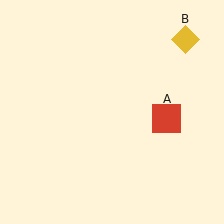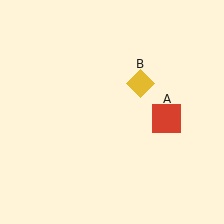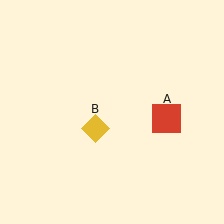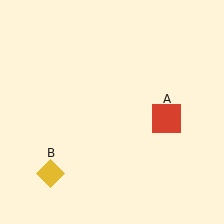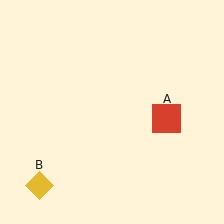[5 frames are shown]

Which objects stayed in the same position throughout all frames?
Red square (object A) remained stationary.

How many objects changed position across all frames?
1 object changed position: yellow diamond (object B).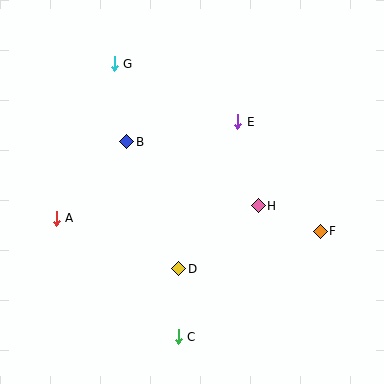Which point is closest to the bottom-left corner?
Point A is closest to the bottom-left corner.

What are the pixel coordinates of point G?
Point G is at (114, 64).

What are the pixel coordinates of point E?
Point E is at (238, 122).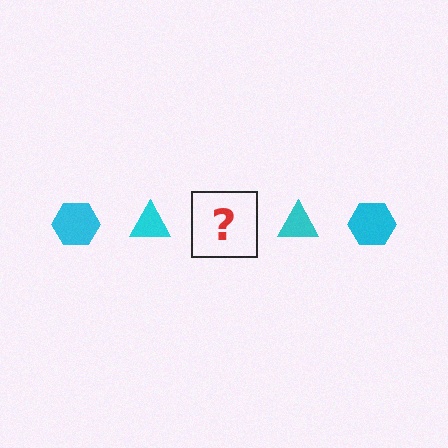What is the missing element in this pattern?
The missing element is a cyan hexagon.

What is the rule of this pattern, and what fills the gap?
The rule is that the pattern cycles through hexagon, triangle shapes in cyan. The gap should be filled with a cyan hexagon.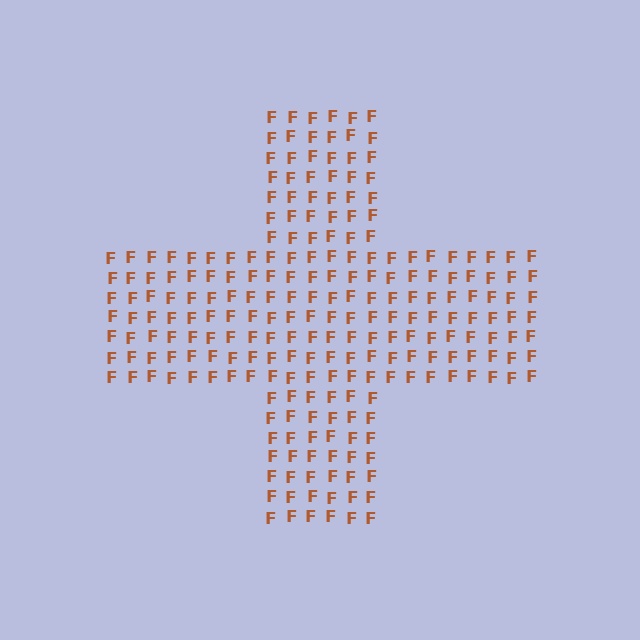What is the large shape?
The large shape is a cross.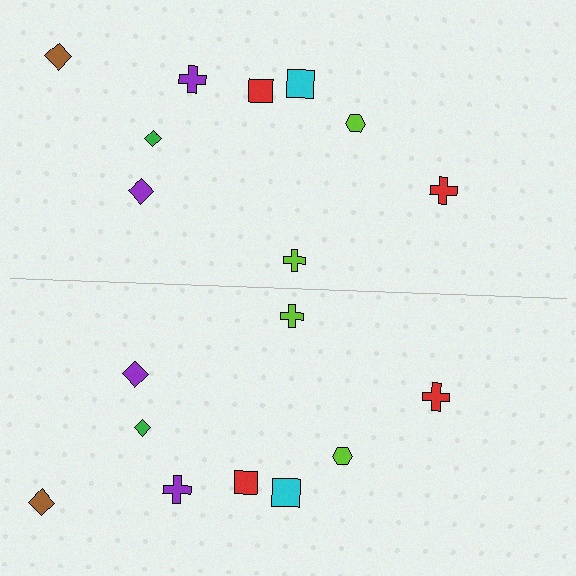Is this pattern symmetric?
Yes, this pattern has bilateral (reflection) symmetry.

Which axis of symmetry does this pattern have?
The pattern has a horizontal axis of symmetry running through the center of the image.